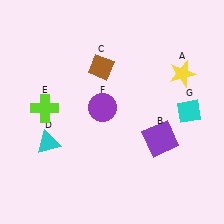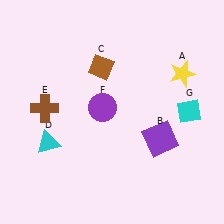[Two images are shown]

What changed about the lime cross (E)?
In Image 1, E is lime. In Image 2, it changed to brown.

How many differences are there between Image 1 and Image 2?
There is 1 difference between the two images.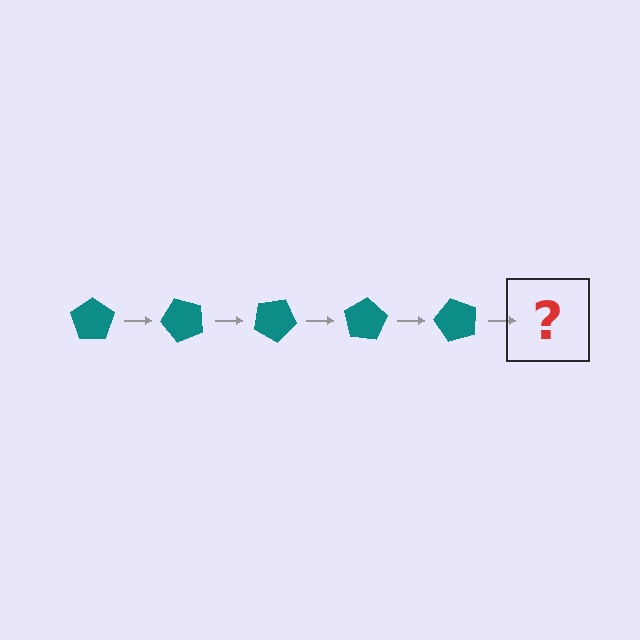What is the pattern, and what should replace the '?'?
The pattern is that the pentagon rotates 50 degrees each step. The '?' should be a teal pentagon rotated 250 degrees.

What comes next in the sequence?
The next element should be a teal pentagon rotated 250 degrees.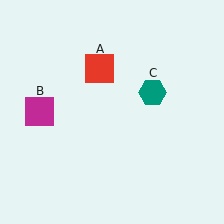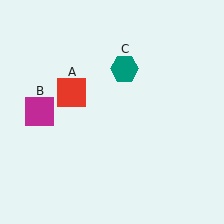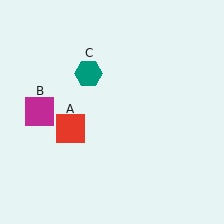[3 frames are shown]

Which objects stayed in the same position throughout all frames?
Magenta square (object B) remained stationary.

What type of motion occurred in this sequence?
The red square (object A), teal hexagon (object C) rotated counterclockwise around the center of the scene.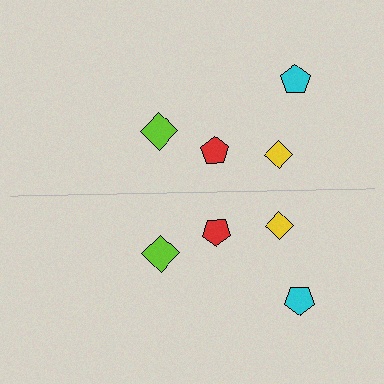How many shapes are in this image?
There are 8 shapes in this image.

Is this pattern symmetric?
Yes, this pattern has bilateral (reflection) symmetry.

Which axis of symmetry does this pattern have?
The pattern has a horizontal axis of symmetry running through the center of the image.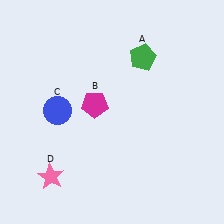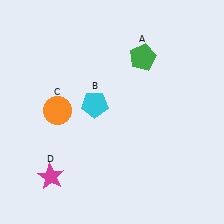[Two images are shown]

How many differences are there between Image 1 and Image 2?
There are 3 differences between the two images.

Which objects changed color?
B changed from magenta to cyan. C changed from blue to orange. D changed from pink to magenta.